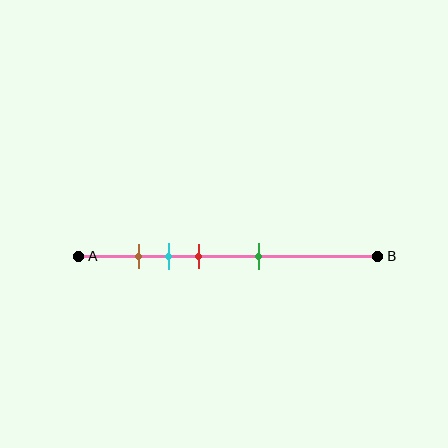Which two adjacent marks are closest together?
The brown and cyan marks are the closest adjacent pair.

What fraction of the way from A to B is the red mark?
The red mark is approximately 40% (0.4) of the way from A to B.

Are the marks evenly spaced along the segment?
No, the marks are not evenly spaced.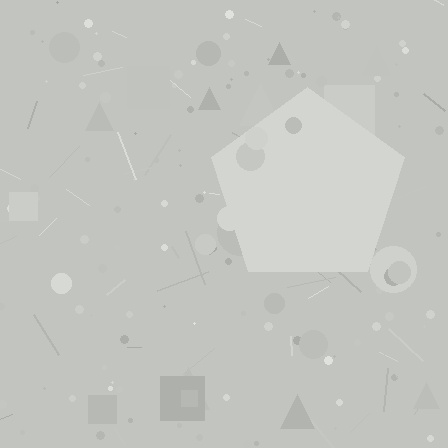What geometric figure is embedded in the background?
A pentagon is embedded in the background.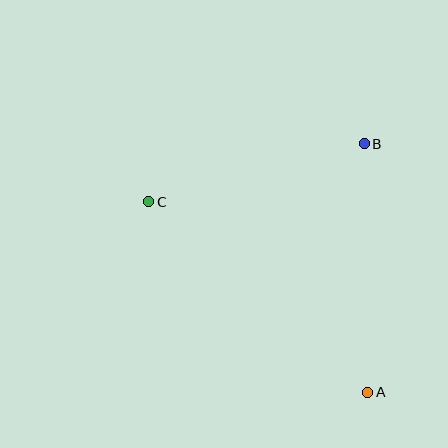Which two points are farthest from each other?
Points A and C are farthest from each other.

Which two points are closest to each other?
Points B and C are closest to each other.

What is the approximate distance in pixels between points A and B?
The distance between A and B is approximately 249 pixels.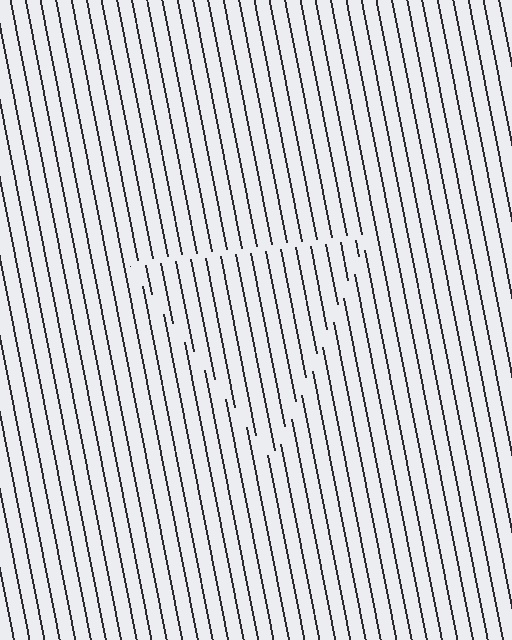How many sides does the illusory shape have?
3 sides — the line-ends trace a triangle.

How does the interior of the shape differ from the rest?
The interior of the shape contains the same grating, shifted by half a period — the contour is defined by the phase discontinuity where line-ends from the inner and outer gratings abut.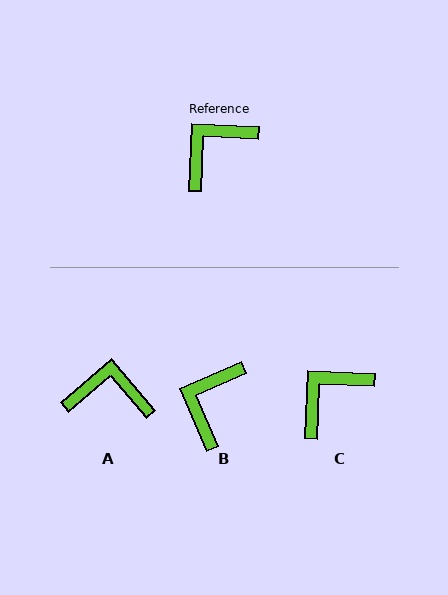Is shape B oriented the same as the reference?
No, it is off by about 26 degrees.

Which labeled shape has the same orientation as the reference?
C.